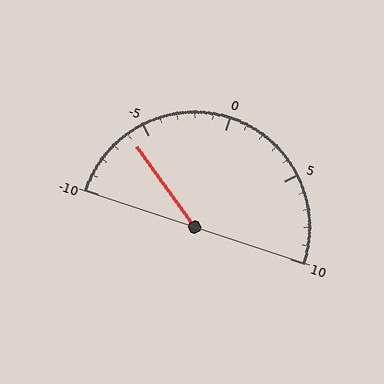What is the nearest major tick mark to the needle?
The nearest major tick mark is -5.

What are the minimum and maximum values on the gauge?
The gauge ranges from -10 to 10.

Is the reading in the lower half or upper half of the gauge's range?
The reading is in the lower half of the range (-10 to 10).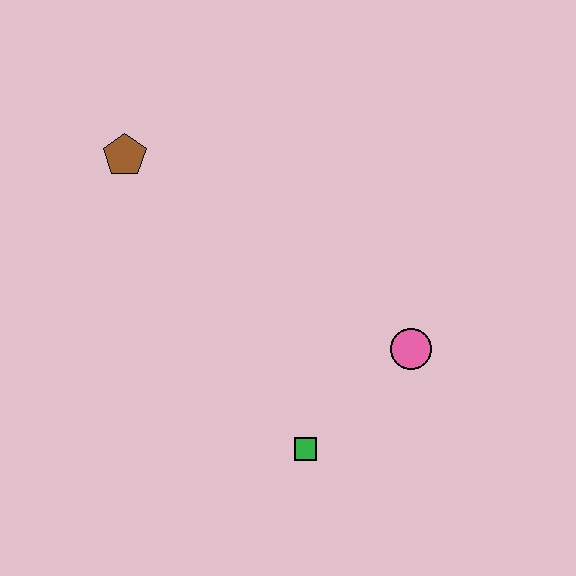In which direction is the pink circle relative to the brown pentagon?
The pink circle is to the right of the brown pentagon.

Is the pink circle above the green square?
Yes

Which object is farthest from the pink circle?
The brown pentagon is farthest from the pink circle.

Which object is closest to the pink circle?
The green square is closest to the pink circle.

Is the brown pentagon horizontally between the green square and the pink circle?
No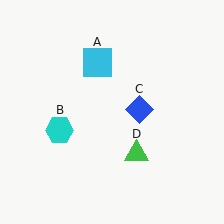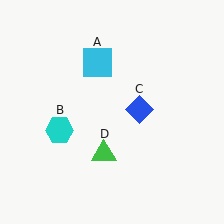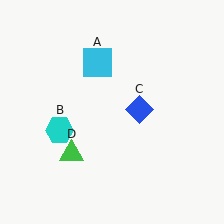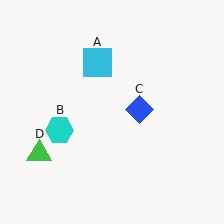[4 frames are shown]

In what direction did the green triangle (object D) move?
The green triangle (object D) moved left.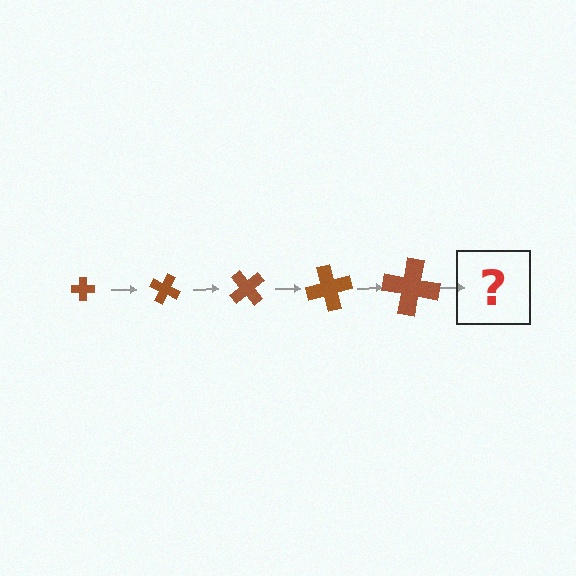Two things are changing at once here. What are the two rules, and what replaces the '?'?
The two rules are that the cross grows larger each step and it rotates 25 degrees each step. The '?' should be a cross, larger than the previous one and rotated 125 degrees from the start.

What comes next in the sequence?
The next element should be a cross, larger than the previous one and rotated 125 degrees from the start.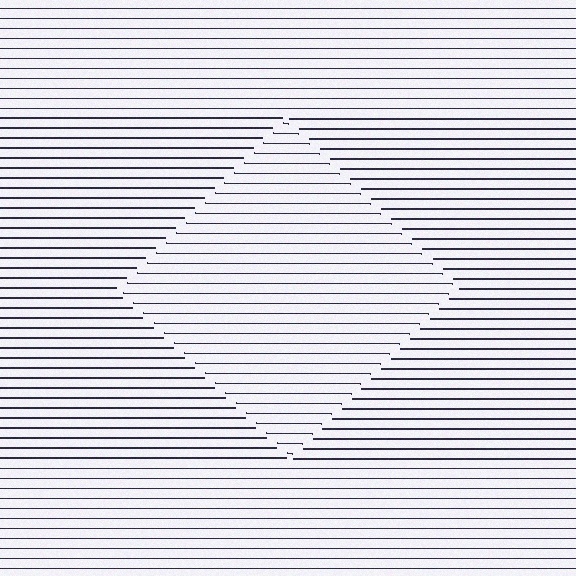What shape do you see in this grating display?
An illusory square. The interior of the shape contains the same grating, shifted by half a period — the contour is defined by the phase discontinuity where line-ends from the inner and outer gratings abut.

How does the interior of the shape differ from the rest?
The interior of the shape contains the same grating, shifted by half a period — the contour is defined by the phase discontinuity where line-ends from the inner and outer gratings abut.